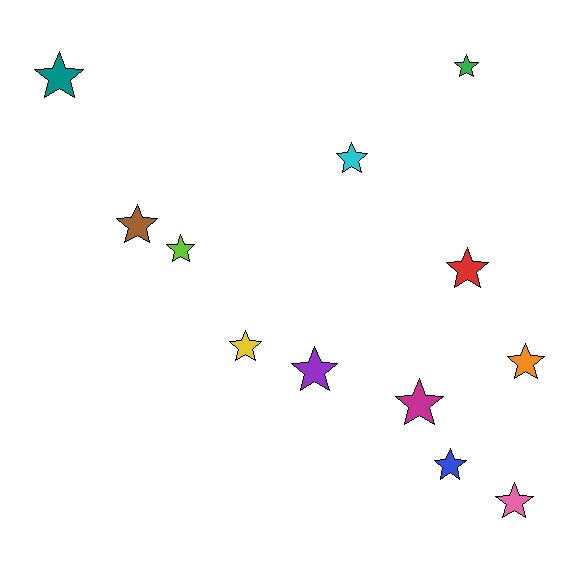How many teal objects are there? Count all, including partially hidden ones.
There is 1 teal object.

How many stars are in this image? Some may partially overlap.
There are 12 stars.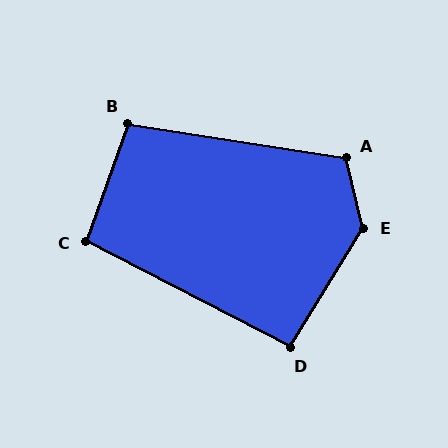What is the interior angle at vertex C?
Approximately 98 degrees (obtuse).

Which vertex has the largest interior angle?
E, at approximately 135 degrees.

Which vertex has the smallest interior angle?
D, at approximately 94 degrees.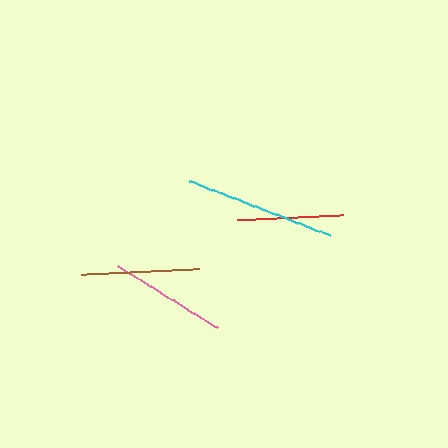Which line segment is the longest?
The cyan line is the longest at approximately 150 pixels.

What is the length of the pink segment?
The pink segment is approximately 118 pixels long.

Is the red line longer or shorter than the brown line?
The brown line is longer than the red line.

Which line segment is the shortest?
The red line is the shortest at approximately 106 pixels.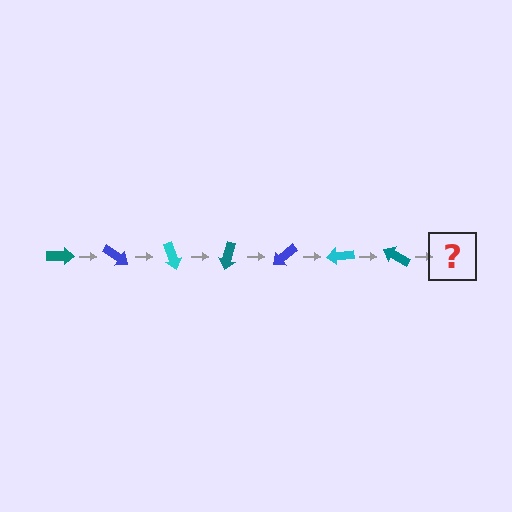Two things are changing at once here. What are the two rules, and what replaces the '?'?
The two rules are that it rotates 35 degrees each step and the color cycles through teal, blue, and cyan. The '?' should be a blue arrow, rotated 245 degrees from the start.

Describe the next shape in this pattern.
It should be a blue arrow, rotated 245 degrees from the start.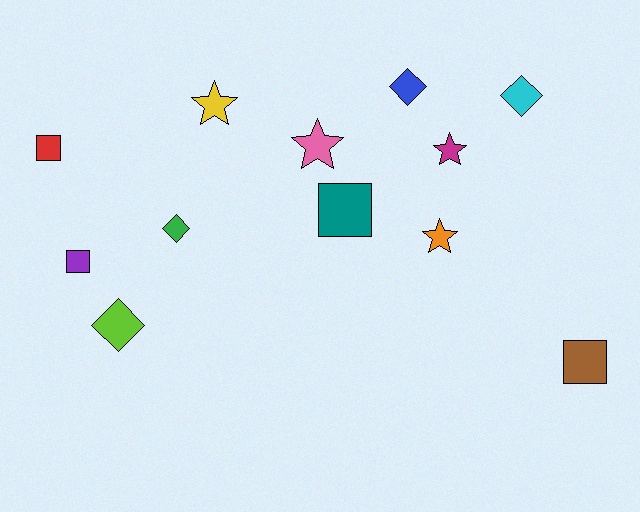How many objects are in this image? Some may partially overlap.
There are 12 objects.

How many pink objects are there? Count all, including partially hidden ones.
There is 1 pink object.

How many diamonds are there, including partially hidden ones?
There are 4 diamonds.